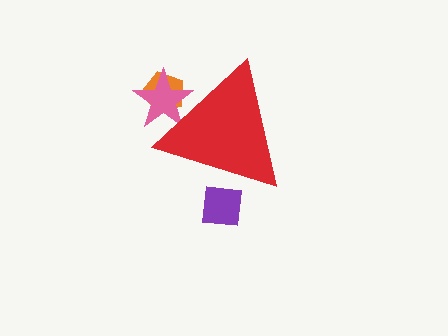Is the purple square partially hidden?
Yes, the purple square is partially hidden behind the red triangle.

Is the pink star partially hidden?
Yes, the pink star is partially hidden behind the red triangle.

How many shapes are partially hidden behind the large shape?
3 shapes are partially hidden.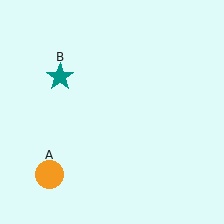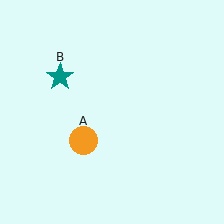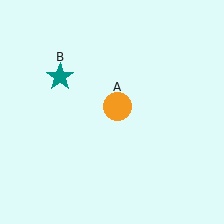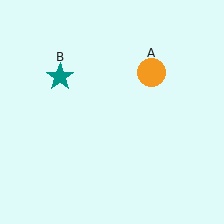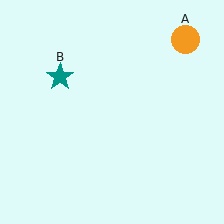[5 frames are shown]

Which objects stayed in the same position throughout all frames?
Teal star (object B) remained stationary.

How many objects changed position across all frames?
1 object changed position: orange circle (object A).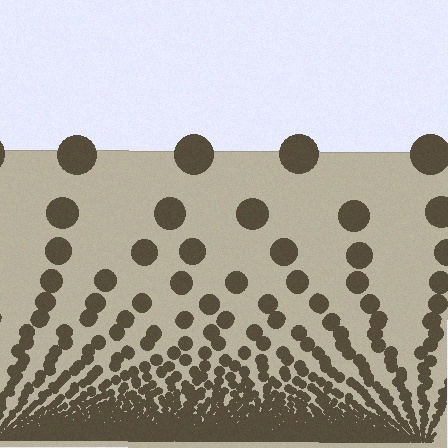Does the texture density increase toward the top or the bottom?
Density increases toward the bottom.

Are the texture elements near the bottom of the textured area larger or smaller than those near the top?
Smaller. The gradient is inverted — elements near the bottom are smaller and denser.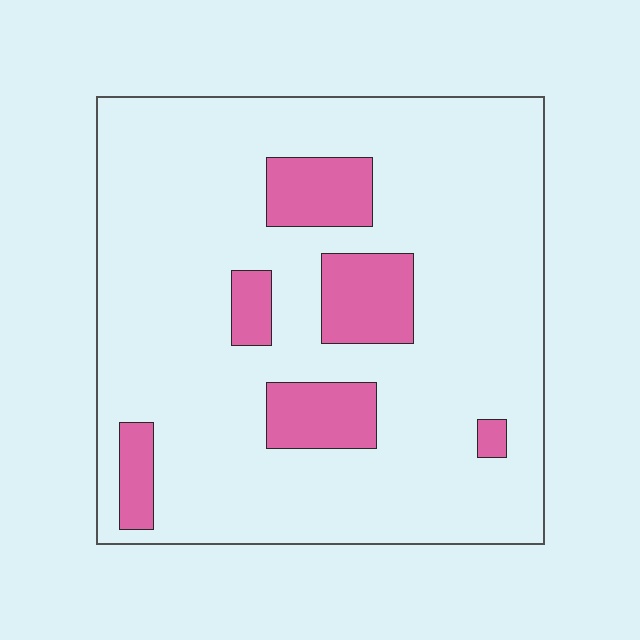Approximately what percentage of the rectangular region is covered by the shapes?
Approximately 15%.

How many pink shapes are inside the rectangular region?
6.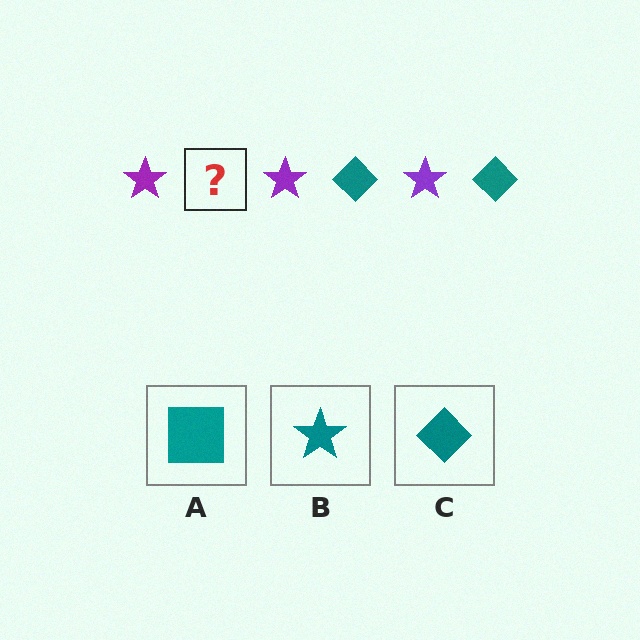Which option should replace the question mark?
Option C.